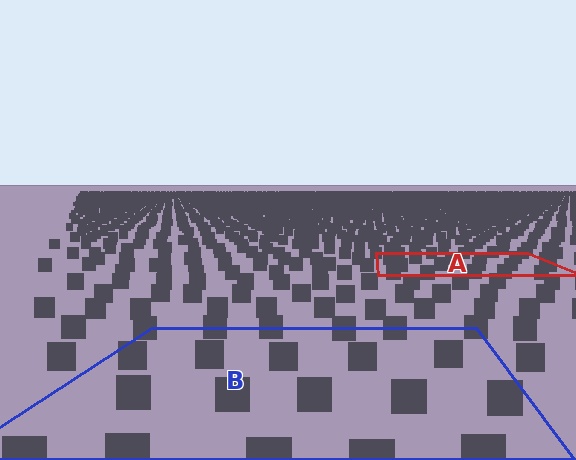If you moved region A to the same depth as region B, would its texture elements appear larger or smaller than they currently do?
They would appear larger. At a closer depth, the same texture elements are projected at a bigger on-screen size.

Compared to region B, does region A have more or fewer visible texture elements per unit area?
Region A has more texture elements per unit area — they are packed more densely because it is farther away.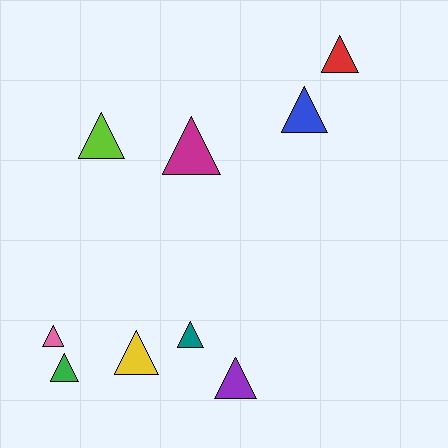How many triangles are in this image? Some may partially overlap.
There are 9 triangles.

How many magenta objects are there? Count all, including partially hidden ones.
There is 1 magenta object.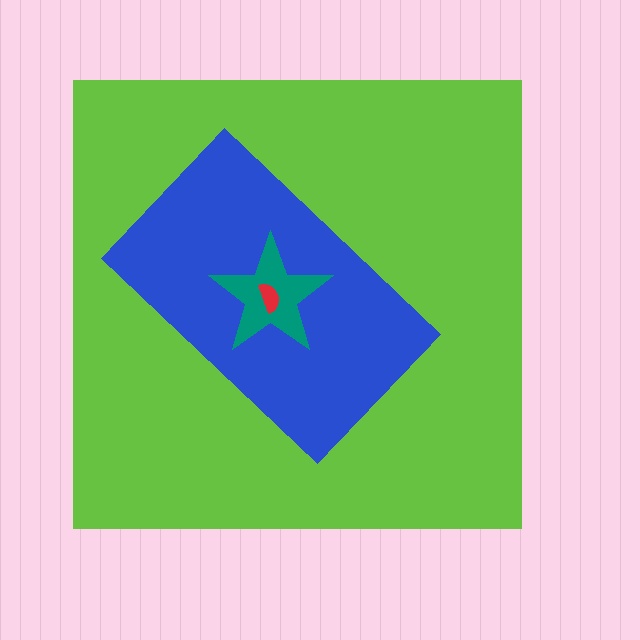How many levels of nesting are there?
4.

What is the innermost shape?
The red semicircle.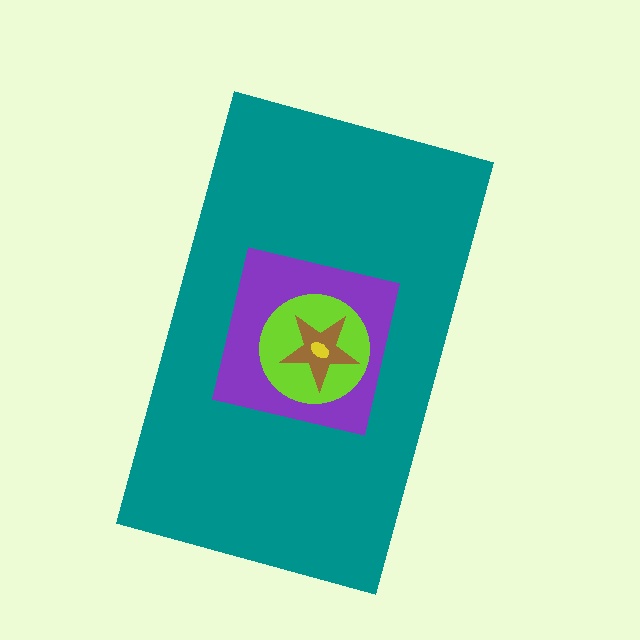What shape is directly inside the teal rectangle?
The purple square.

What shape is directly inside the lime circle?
The brown star.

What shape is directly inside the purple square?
The lime circle.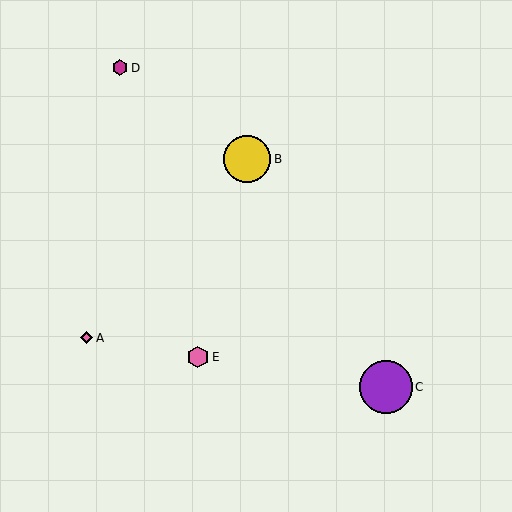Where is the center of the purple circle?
The center of the purple circle is at (386, 387).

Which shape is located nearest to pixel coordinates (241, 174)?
The yellow circle (labeled B) at (247, 159) is nearest to that location.